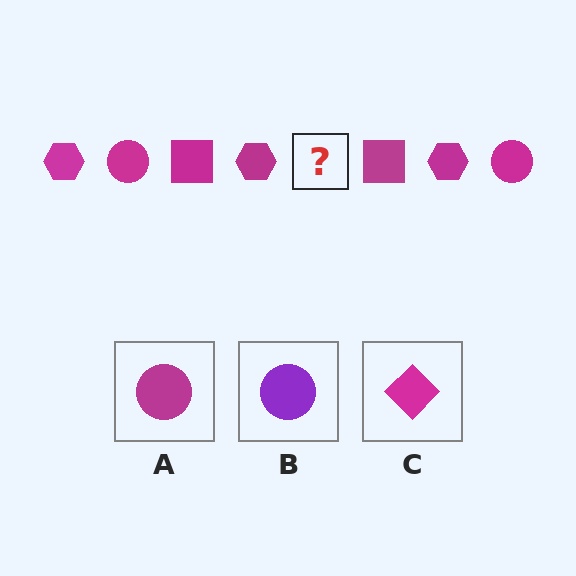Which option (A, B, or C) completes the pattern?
A.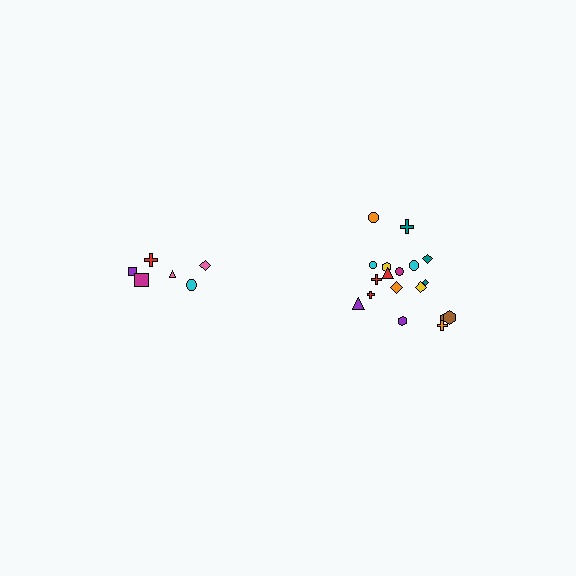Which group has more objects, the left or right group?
The right group.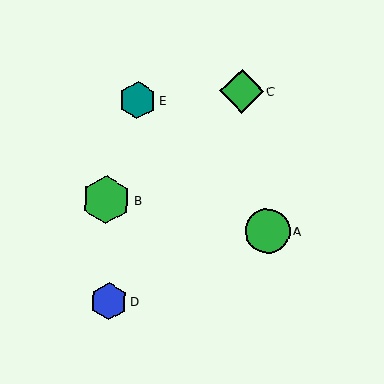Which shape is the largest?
The green hexagon (labeled B) is the largest.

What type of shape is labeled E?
Shape E is a teal hexagon.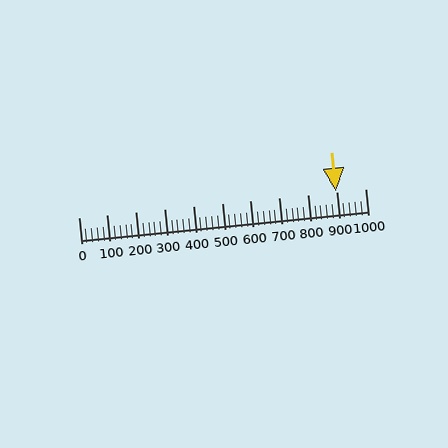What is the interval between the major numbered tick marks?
The major tick marks are spaced 100 units apart.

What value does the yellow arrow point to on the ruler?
The yellow arrow points to approximately 896.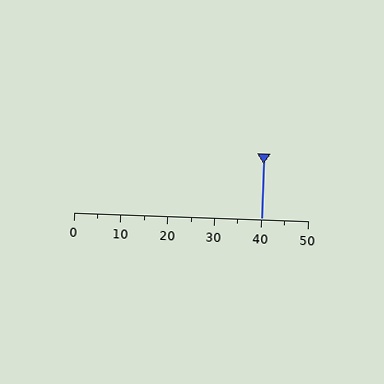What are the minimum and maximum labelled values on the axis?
The axis runs from 0 to 50.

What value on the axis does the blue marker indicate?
The marker indicates approximately 40.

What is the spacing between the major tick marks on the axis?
The major ticks are spaced 10 apart.